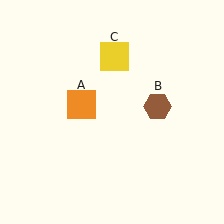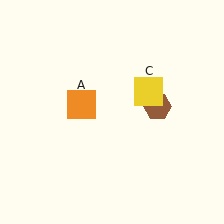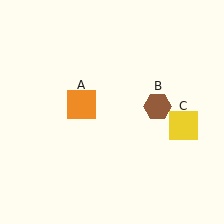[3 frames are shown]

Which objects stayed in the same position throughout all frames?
Orange square (object A) and brown hexagon (object B) remained stationary.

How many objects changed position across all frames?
1 object changed position: yellow square (object C).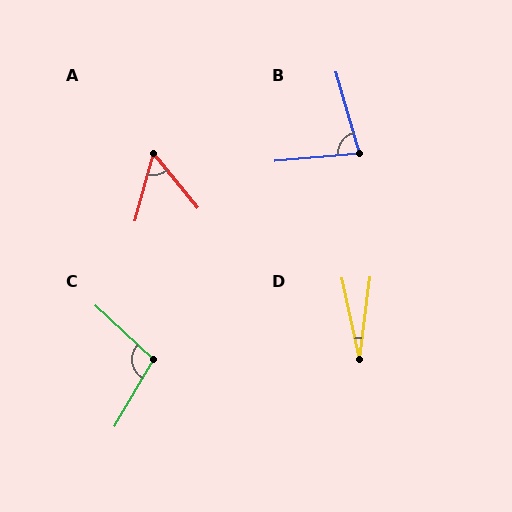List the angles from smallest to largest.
D (19°), A (55°), B (79°), C (103°).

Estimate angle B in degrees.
Approximately 79 degrees.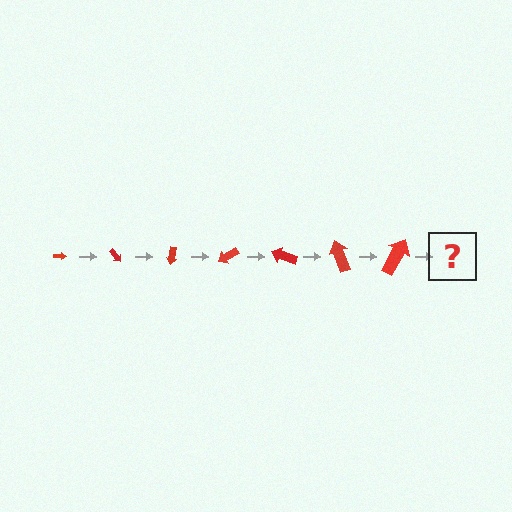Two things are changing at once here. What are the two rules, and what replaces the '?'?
The two rules are that the arrow grows larger each step and it rotates 50 degrees each step. The '?' should be an arrow, larger than the previous one and rotated 350 degrees from the start.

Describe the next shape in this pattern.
It should be an arrow, larger than the previous one and rotated 350 degrees from the start.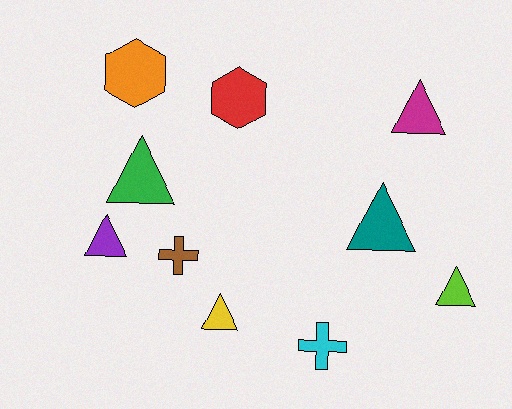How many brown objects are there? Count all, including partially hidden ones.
There is 1 brown object.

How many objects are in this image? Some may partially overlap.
There are 10 objects.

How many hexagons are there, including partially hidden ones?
There are 2 hexagons.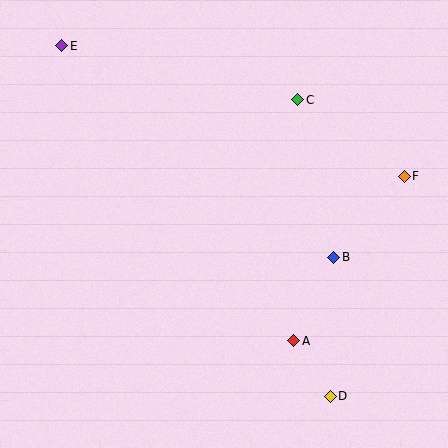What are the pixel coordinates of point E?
Point E is at (62, 46).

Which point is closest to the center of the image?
Point B at (334, 257) is closest to the center.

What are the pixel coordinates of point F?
Point F is at (404, 176).